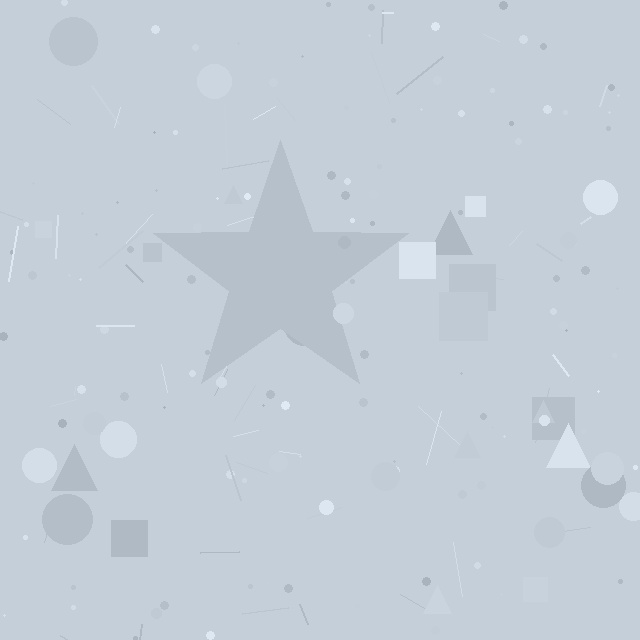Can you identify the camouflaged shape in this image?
The camouflaged shape is a star.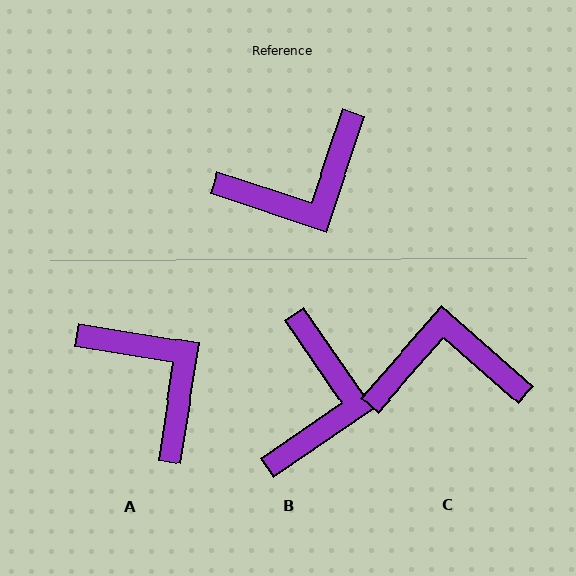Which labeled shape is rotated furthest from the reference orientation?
C, about 157 degrees away.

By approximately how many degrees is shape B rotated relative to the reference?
Approximately 53 degrees counter-clockwise.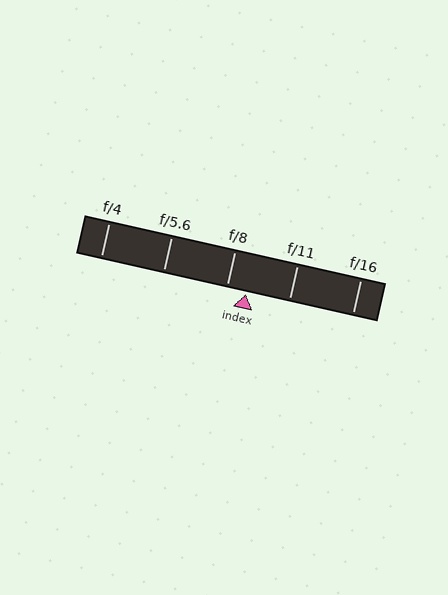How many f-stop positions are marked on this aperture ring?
There are 5 f-stop positions marked.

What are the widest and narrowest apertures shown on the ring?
The widest aperture shown is f/4 and the narrowest is f/16.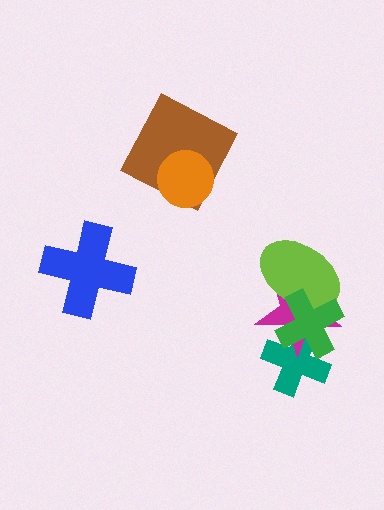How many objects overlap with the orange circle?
1 object overlaps with the orange circle.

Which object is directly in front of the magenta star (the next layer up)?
The lime ellipse is directly in front of the magenta star.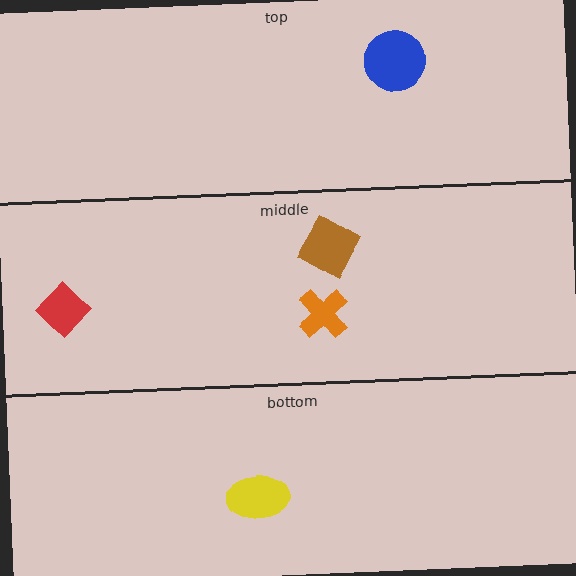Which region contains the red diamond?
The middle region.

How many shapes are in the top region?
1.